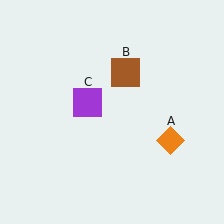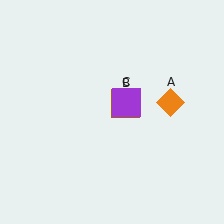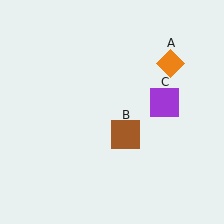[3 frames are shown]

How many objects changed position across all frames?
3 objects changed position: orange diamond (object A), brown square (object B), purple square (object C).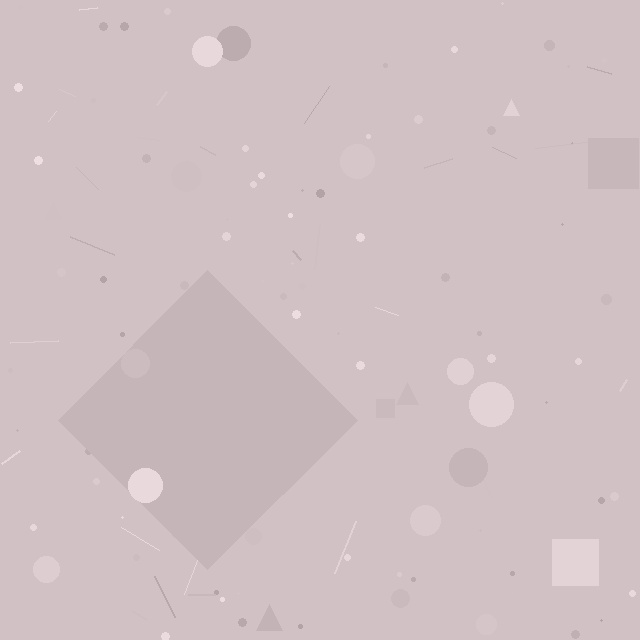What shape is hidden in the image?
A diamond is hidden in the image.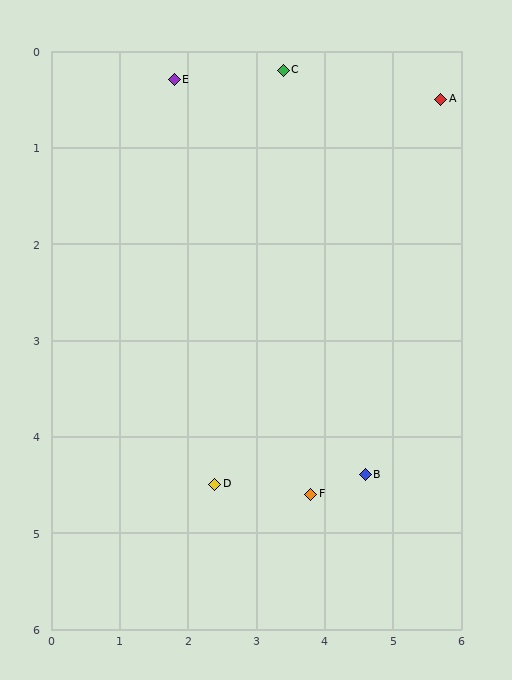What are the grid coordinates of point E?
Point E is at approximately (1.8, 0.3).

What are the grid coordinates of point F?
Point F is at approximately (3.8, 4.6).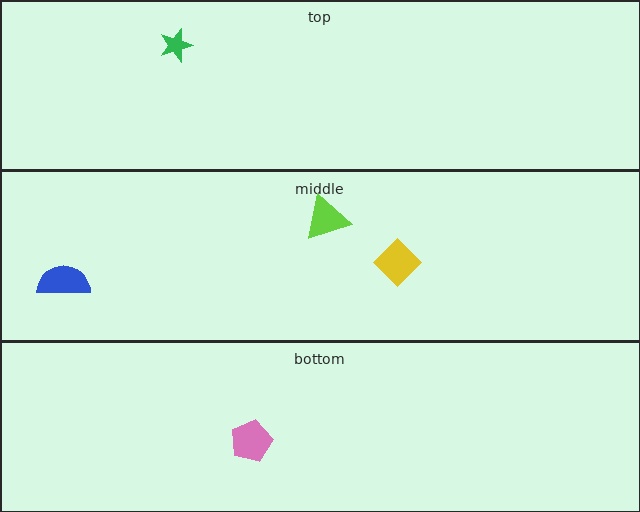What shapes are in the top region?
The green star.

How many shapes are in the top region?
1.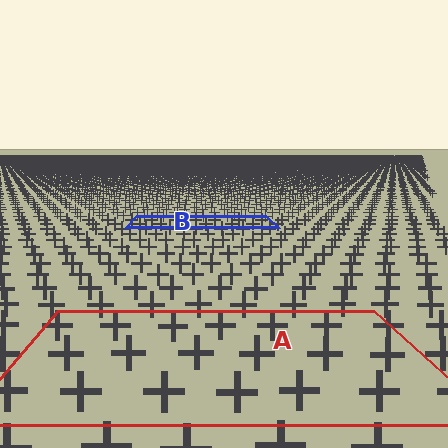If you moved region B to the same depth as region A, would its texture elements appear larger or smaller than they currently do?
They would appear larger. At a closer depth, the same texture elements are projected at a bigger on-screen size.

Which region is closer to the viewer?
Region A is closer. The texture elements there are larger and more spread out.